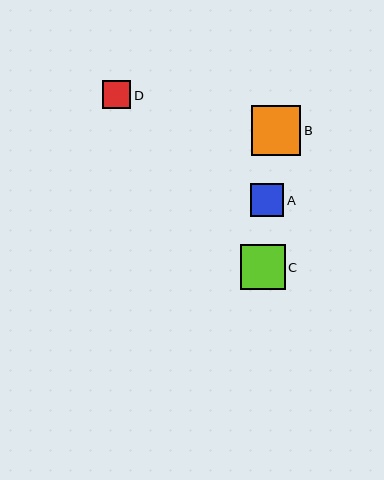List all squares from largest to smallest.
From largest to smallest: B, C, A, D.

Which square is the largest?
Square B is the largest with a size of approximately 50 pixels.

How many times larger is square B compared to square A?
Square B is approximately 1.5 times the size of square A.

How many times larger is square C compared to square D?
Square C is approximately 1.6 times the size of square D.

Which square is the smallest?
Square D is the smallest with a size of approximately 28 pixels.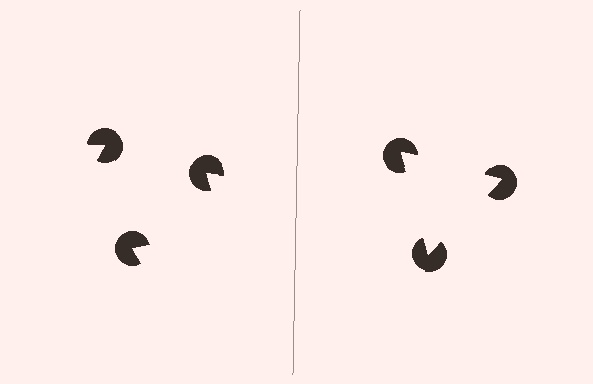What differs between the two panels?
The pac-man discs are positioned identically on both sides; only the wedge orientations differ. On the right they align to a triangle; on the left they are misaligned.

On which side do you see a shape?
An illusory triangle appears on the right side. On the left side the wedge cuts are rotated, so no coherent shape forms.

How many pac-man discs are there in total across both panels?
6 — 3 on each side.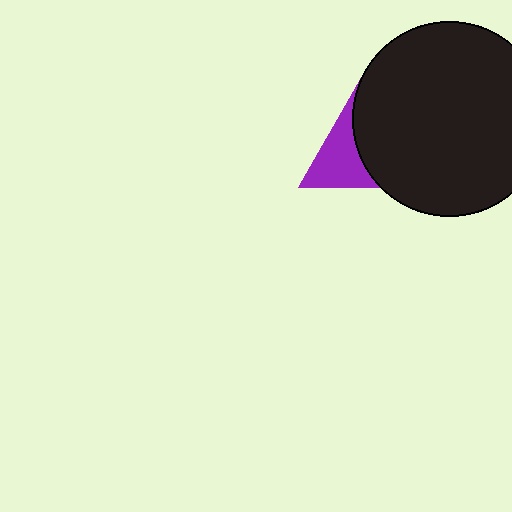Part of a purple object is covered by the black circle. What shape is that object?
It is a triangle.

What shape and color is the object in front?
The object in front is a black circle.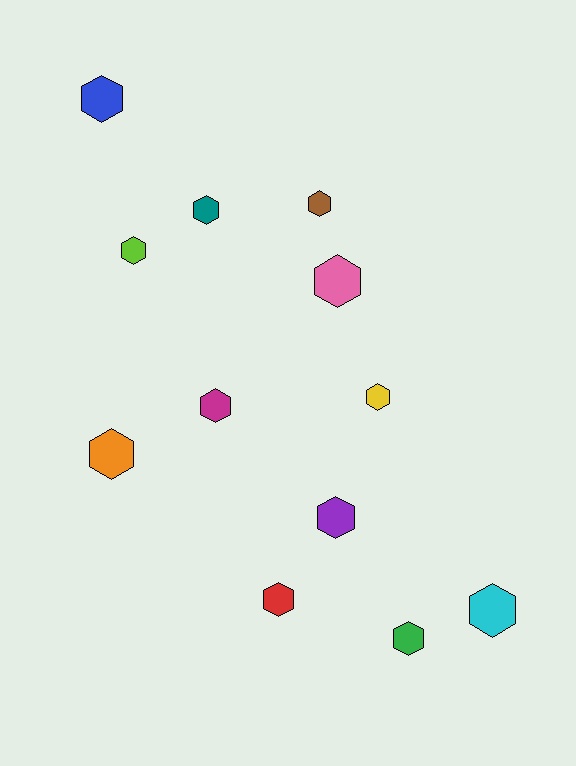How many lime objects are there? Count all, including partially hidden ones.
There is 1 lime object.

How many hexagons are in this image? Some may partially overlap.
There are 12 hexagons.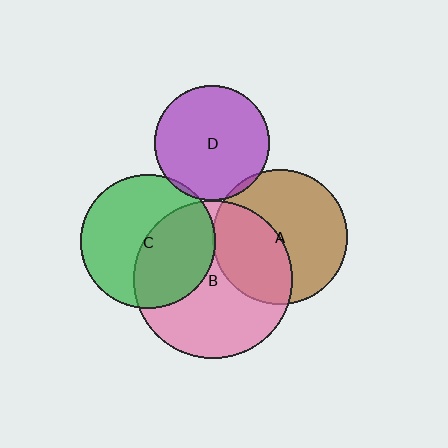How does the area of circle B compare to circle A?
Approximately 1.4 times.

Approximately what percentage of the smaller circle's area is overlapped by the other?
Approximately 5%.